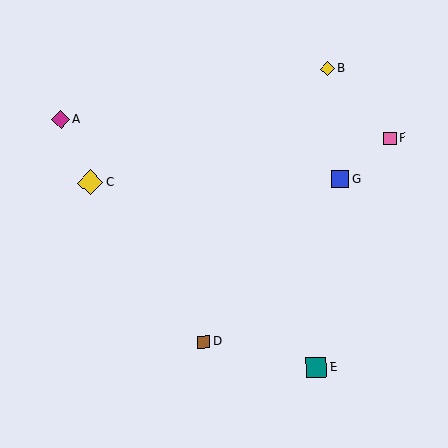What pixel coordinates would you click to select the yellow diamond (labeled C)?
Click at (90, 182) to select the yellow diamond C.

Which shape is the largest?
The yellow diamond (labeled C) is the largest.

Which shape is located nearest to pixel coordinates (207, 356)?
The brown square (labeled D) at (203, 342) is nearest to that location.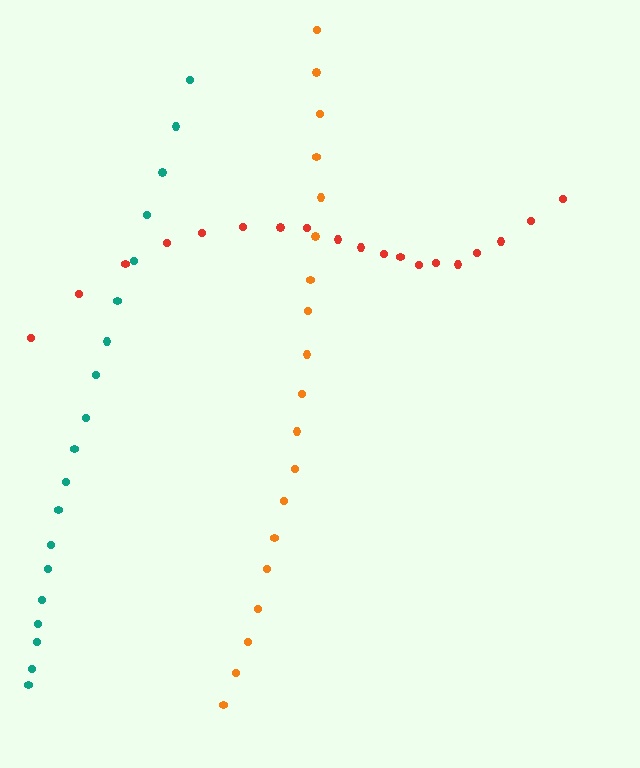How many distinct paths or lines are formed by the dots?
There are 3 distinct paths.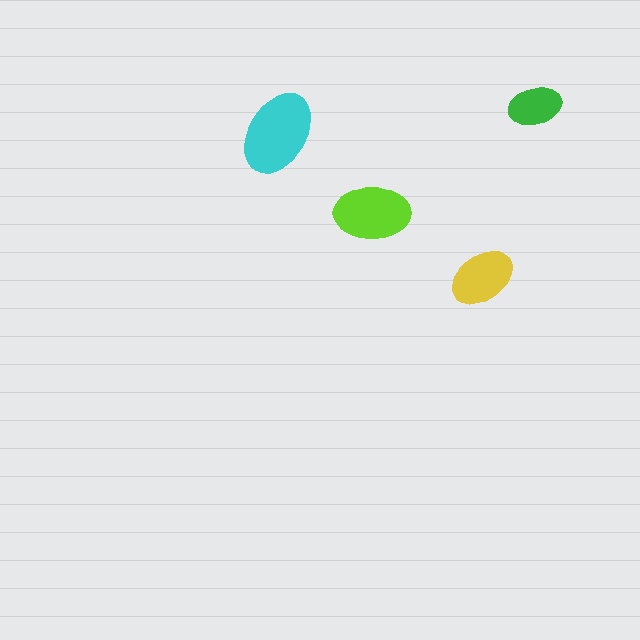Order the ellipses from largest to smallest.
the cyan one, the lime one, the yellow one, the green one.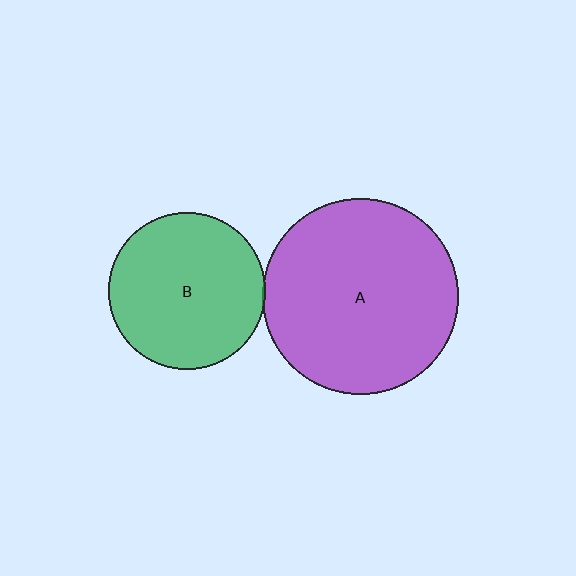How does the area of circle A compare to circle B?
Approximately 1.6 times.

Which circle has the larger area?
Circle A (purple).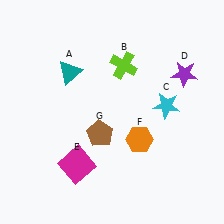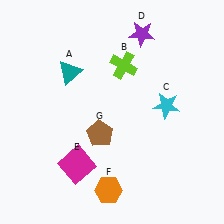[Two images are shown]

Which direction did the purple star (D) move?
The purple star (D) moved left.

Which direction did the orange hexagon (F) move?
The orange hexagon (F) moved down.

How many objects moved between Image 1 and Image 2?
2 objects moved between the two images.